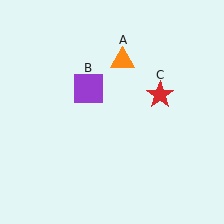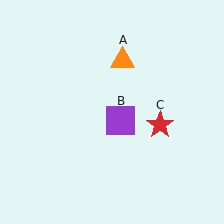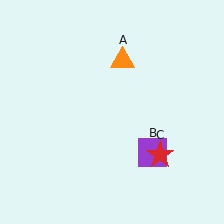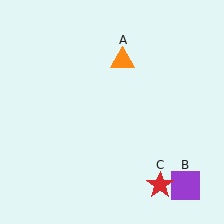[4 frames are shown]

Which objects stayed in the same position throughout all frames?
Orange triangle (object A) remained stationary.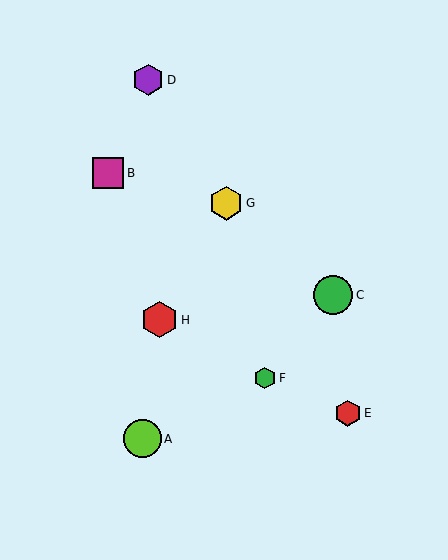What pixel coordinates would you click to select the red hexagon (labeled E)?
Click at (348, 413) to select the red hexagon E.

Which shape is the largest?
The green circle (labeled C) is the largest.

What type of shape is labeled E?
Shape E is a red hexagon.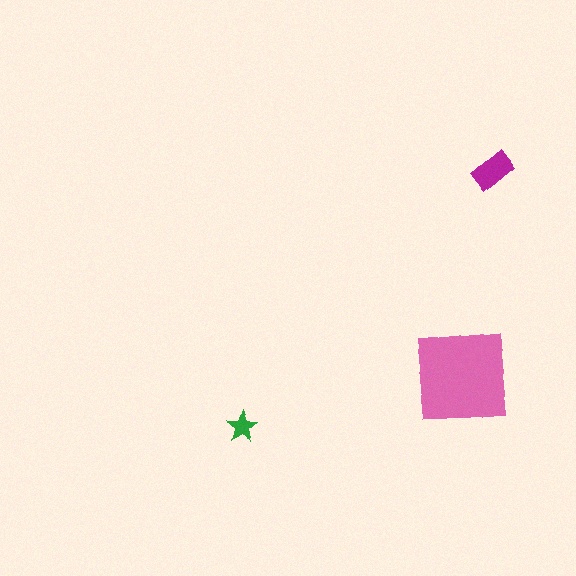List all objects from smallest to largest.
The green star, the magenta rectangle, the pink square.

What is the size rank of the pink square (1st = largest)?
1st.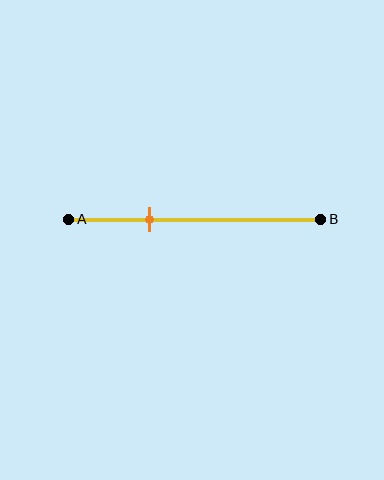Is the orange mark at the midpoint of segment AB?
No, the mark is at about 30% from A, not at the 50% midpoint.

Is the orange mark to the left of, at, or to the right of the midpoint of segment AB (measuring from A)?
The orange mark is to the left of the midpoint of segment AB.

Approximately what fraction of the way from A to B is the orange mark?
The orange mark is approximately 30% of the way from A to B.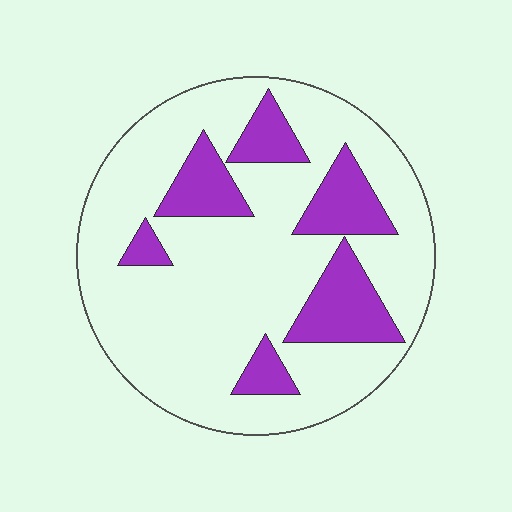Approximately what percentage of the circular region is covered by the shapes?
Approximately 25%.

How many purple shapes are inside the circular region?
6.